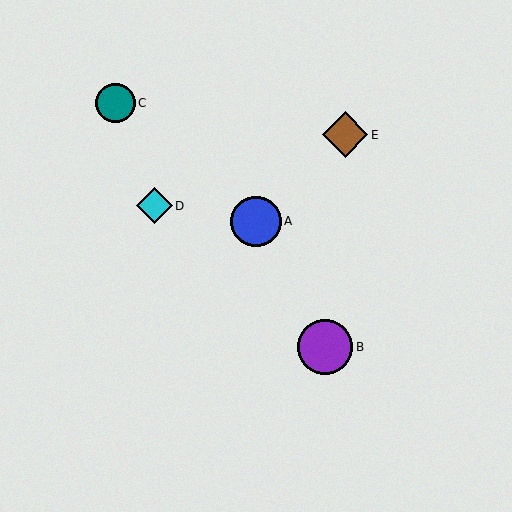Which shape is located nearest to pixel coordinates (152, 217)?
The cyan diamond (labeled D) at (154, 206) is nearest to that location.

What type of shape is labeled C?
Shape C is a teal circle.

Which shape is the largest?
The purple circle (labeled B) is the largest.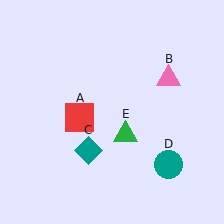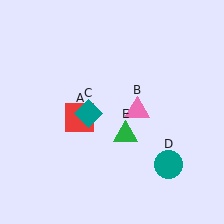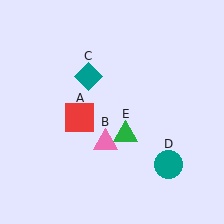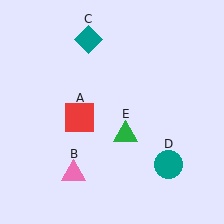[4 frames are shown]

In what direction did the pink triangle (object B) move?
The pink triangle (object B) moved down and to the left.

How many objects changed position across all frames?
2 objects changed position: pink triangle (object B), teal diamond (object C).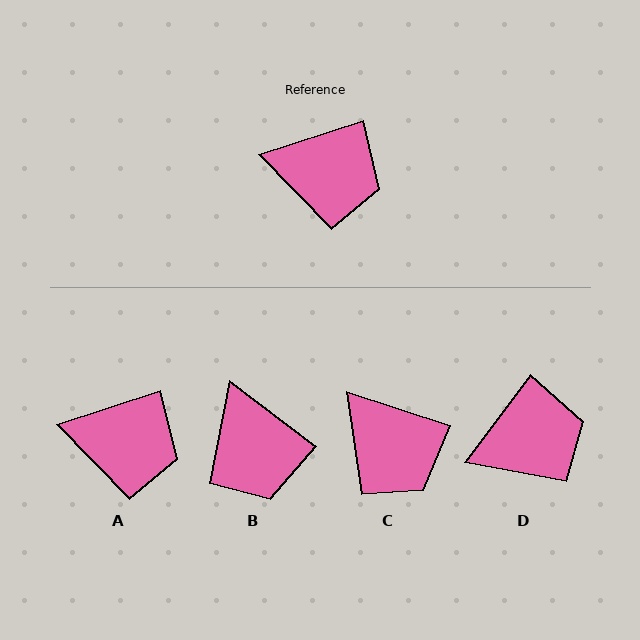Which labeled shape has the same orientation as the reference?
A.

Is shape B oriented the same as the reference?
No, it is off by about 55 degrees.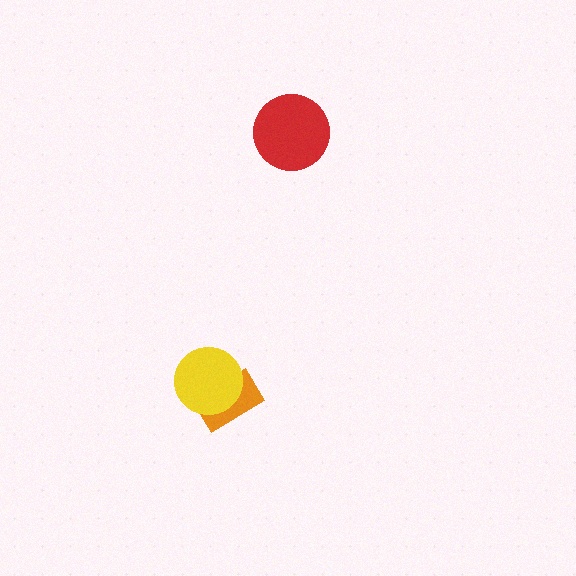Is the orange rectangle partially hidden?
Yes, it is partially covered by another shape.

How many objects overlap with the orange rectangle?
1 object overlaps with the orange rectangle.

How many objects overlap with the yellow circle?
1 object overlaps with the yellow circle.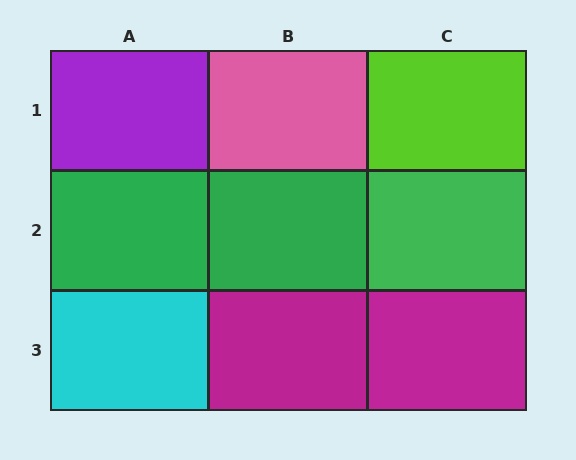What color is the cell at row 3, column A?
Cyan.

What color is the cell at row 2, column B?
Green.